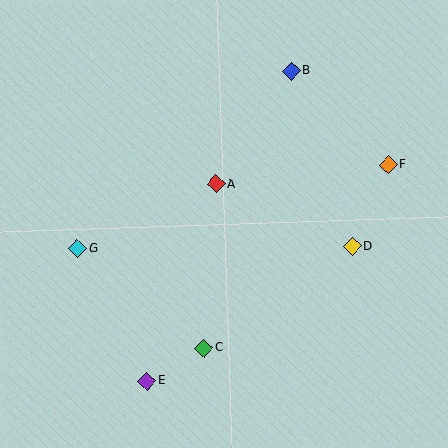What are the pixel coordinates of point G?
Point G is at (77, 249).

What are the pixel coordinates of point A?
Point A is at (216, 184).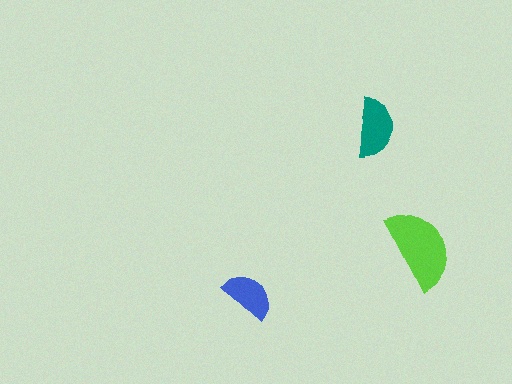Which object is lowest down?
The blue semicircle is bottommost.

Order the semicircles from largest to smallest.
the lime one, the teal one, the blue one.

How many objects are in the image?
There are 3 objects in the image.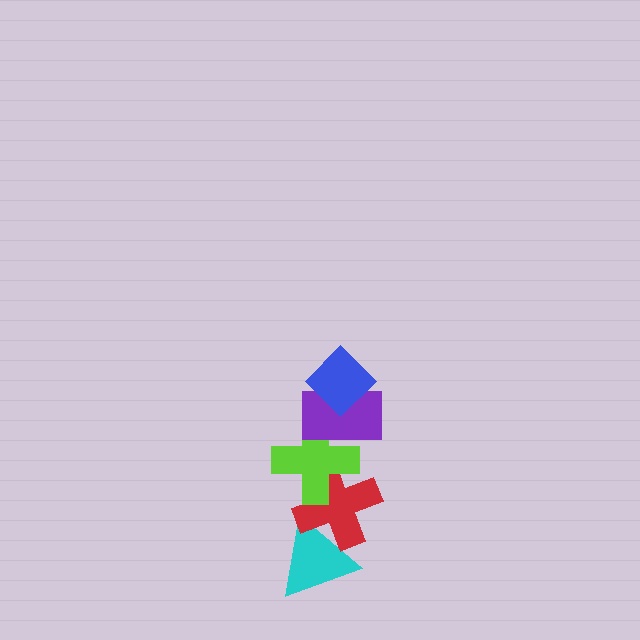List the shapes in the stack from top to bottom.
From top to bottom: the blue diamond, the purple rectangle, the lime cross, the red cross, the cyan triangle.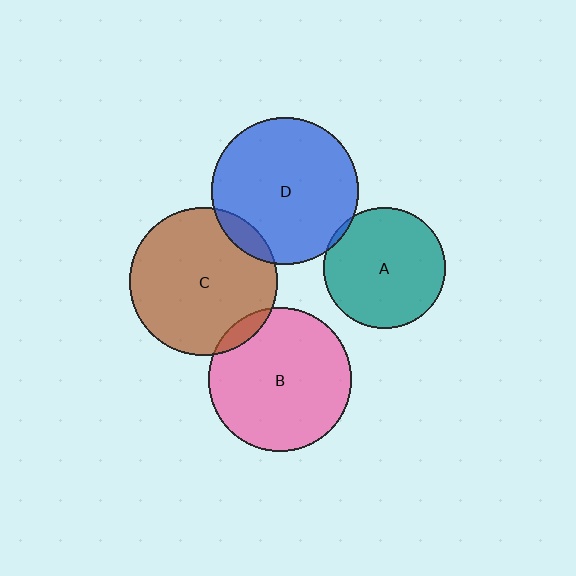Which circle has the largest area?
Circle C (brown).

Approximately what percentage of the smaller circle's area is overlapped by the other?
Approximately 5%.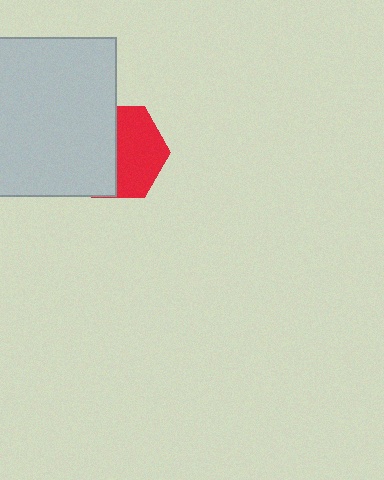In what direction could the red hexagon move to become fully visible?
The red hexagon could move right. That would shift it out from behind the light gray square entirely.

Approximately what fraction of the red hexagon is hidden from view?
Roughly 49% of the red hexagon is hidden behind the light gray square.